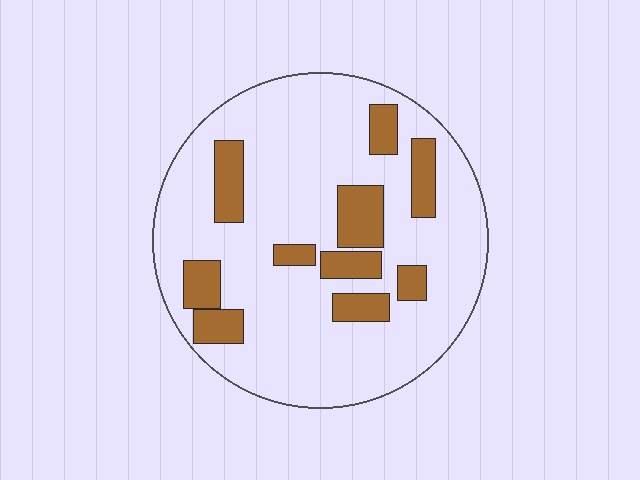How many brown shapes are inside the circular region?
10.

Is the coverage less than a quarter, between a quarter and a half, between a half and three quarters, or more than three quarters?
Less than a quarter.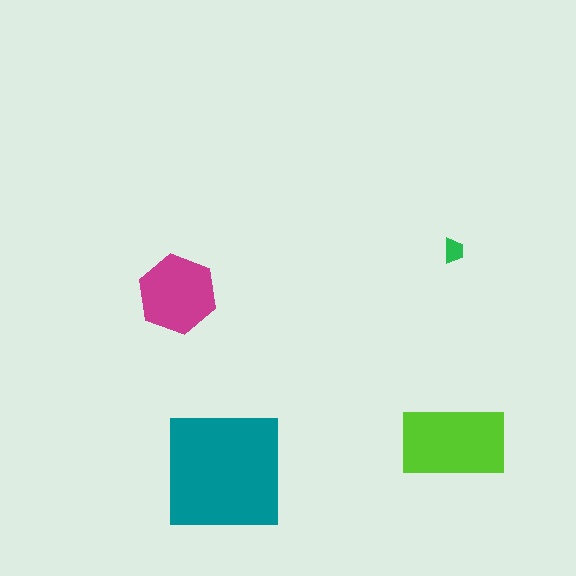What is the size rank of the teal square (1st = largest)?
1st.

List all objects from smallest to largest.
The green trapezoid, the magenta hexagon, the lime rectangle, the teal square.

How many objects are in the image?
There are 4 objects in the image.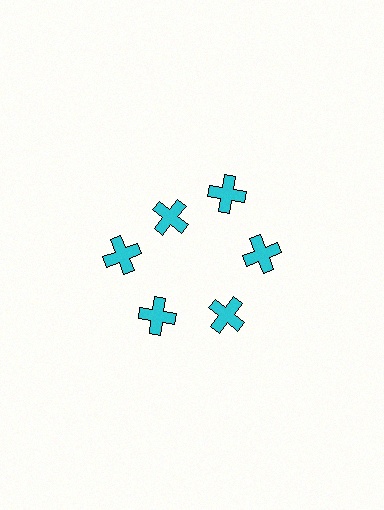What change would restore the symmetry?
The symmetry would be restored by moving it outward, back onto the ring so that all 6 crosses sit at equal angles and equal distance from the center.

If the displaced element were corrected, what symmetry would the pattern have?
It would have 6-fold rotational symmetry — the pattern would map onto itself every 60 degrees.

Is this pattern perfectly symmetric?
No. The 6 cyan crosses are arranged in a ring, but one element near the 11 o'clock position is pulled inward toward the center, breaking the 6-fold rotational symmetry.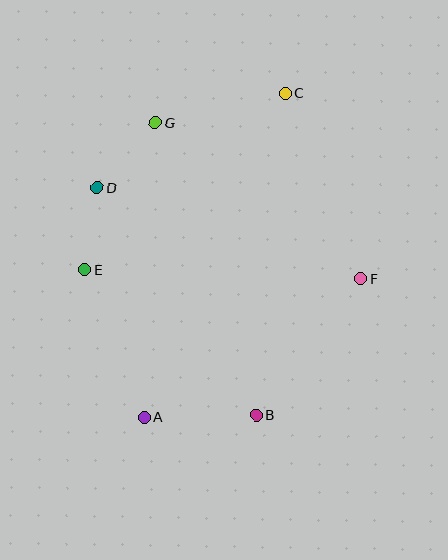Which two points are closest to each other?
Points D and E are closest to each other.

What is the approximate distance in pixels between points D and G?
The distance between D and G is approximately 87 pixels.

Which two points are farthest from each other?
Points A and C are farthest from each other.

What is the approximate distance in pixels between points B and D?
The distance between B and D is approximately 277 pixels.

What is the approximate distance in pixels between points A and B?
The distance between A and B is approximately 112 pixels.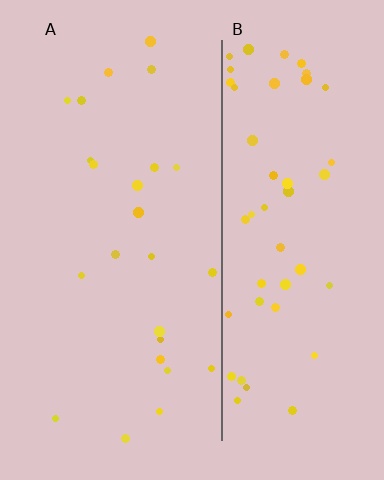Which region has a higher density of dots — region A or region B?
B (the right).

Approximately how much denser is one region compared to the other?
Approximately 2.2× — region B over region A.